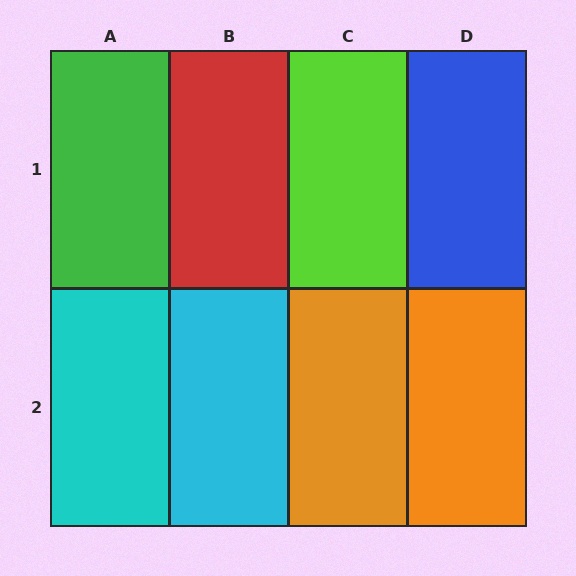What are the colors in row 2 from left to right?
Cyan, cyan, orange, orange.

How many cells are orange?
2 cells are orange.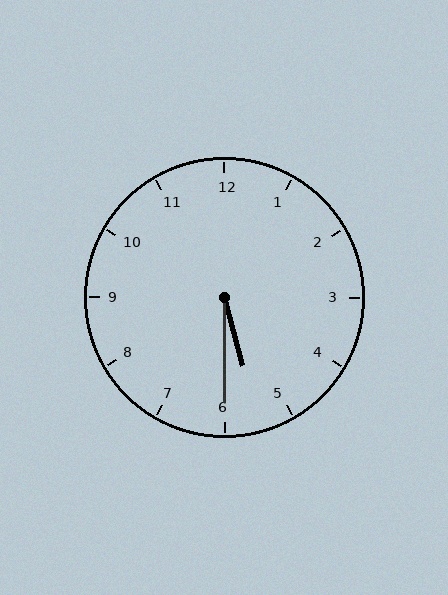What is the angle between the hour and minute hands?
Approximately 15 degrees.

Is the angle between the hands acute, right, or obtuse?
It is acute.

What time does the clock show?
5:30.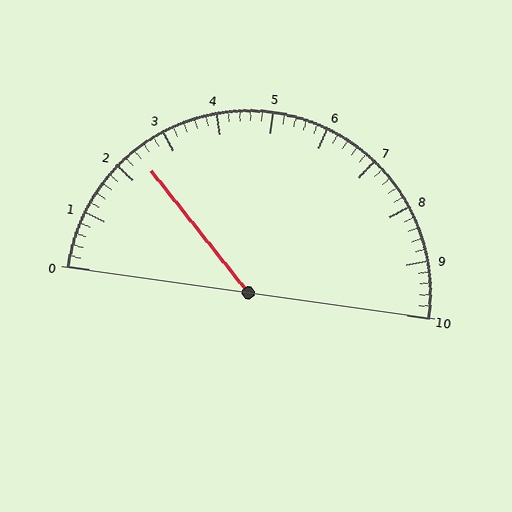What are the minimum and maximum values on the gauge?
The gauge ranges from 0 to 10.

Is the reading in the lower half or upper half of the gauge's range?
The reading is in the lower half of the range (0 to 10).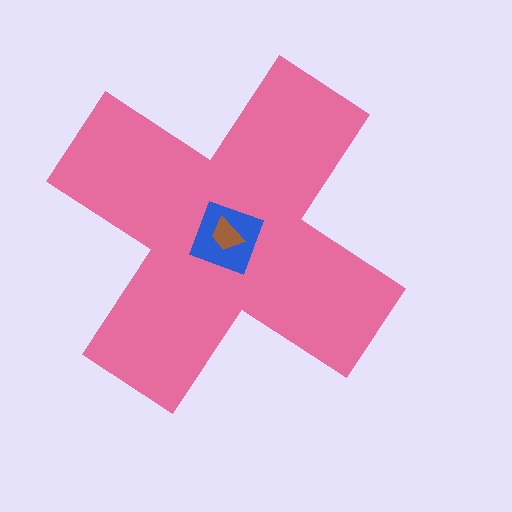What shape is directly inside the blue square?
The brown trapezoid.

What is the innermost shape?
The brown trapezoid.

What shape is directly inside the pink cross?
The blue square.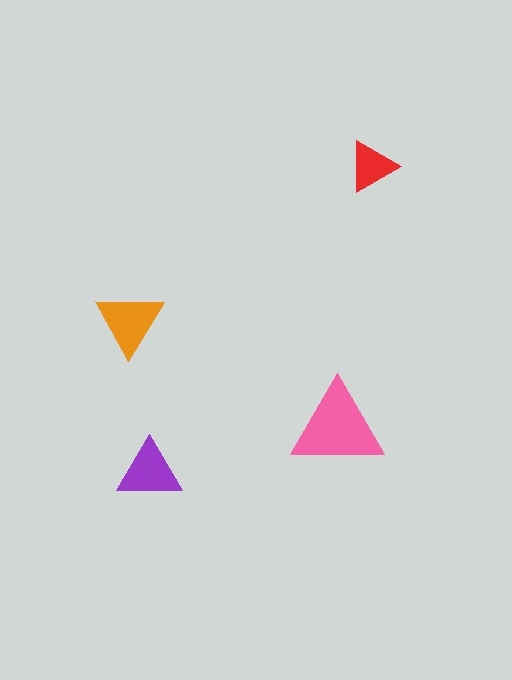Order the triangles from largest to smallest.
the pink one, the orange one, the purple one, the red one.